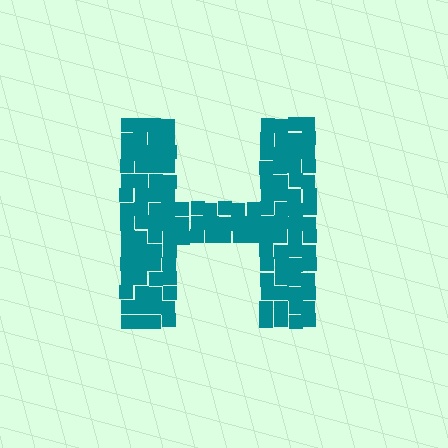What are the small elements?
The small elements are squares.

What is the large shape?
The large shape is the letter H.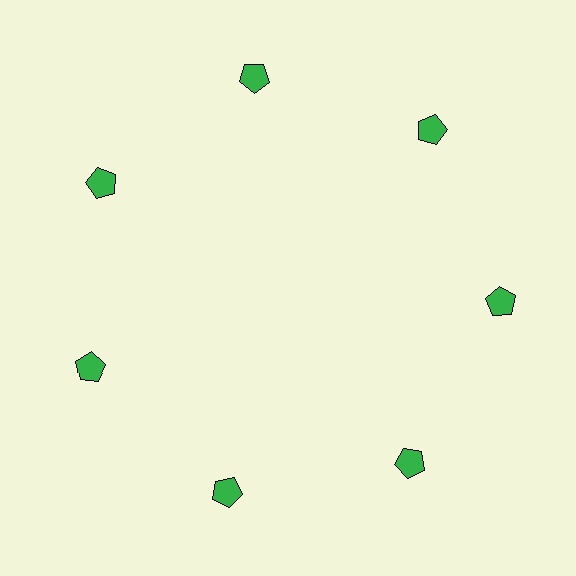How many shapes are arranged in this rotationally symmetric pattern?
There are 7 shapes, arranged in 7 groups of 1.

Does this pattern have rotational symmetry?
Yes, this pattern has 7-fold rotational symmetry. It looks the same after rotating 51 degrees around the center.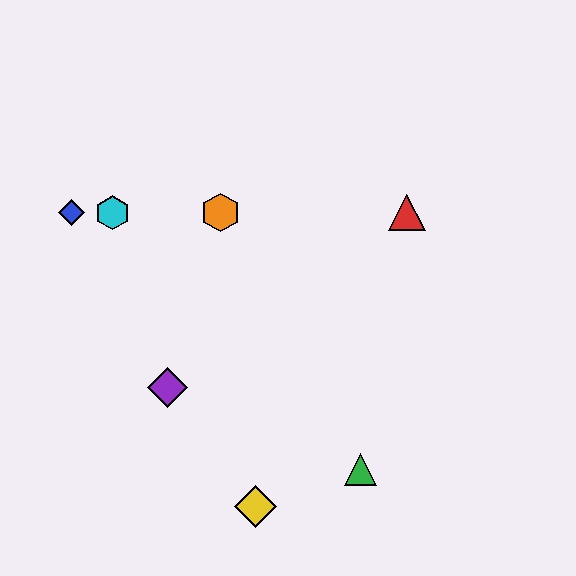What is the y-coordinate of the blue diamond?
The blue diamond is at y≈213.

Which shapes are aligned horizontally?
The red triangle, the blue diamond, the orange hexagon, the cyan hexagon are aligned horizontally.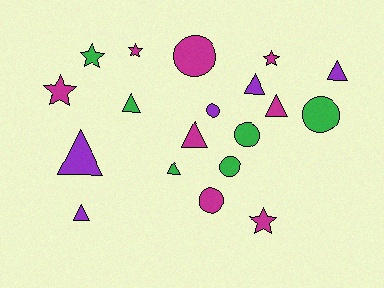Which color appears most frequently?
Magenta, with 8 objects.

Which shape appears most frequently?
Triangle, with 8 objects.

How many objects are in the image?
There are 19 objects.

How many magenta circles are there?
There are 2 magenta circles.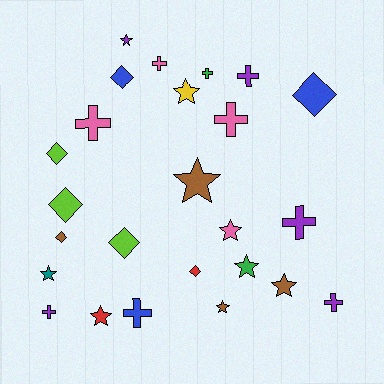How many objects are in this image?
There are 25 objects.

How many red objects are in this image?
There are 2 red objects.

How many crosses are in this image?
There are 9 crosses.